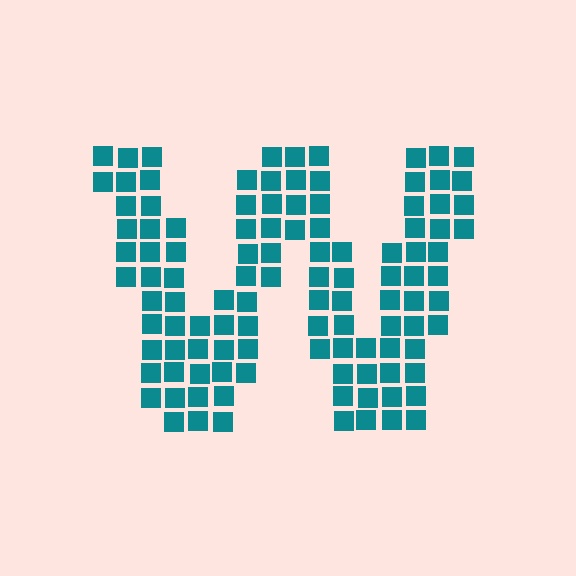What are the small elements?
The small elements are squares.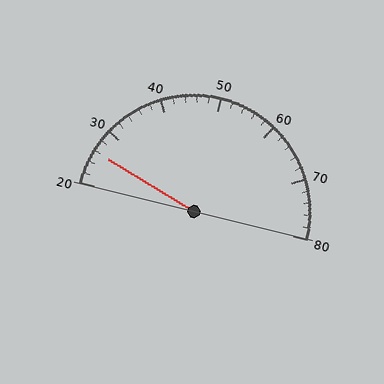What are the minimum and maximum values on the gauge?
The gauge ranges from 20 to 80.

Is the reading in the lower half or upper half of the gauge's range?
The reading is in the lower half of the range (20 to 80).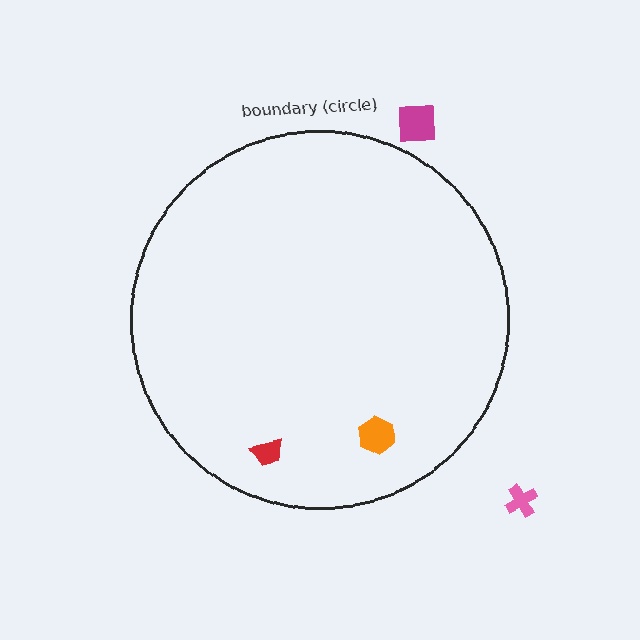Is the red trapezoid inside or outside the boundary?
Inside.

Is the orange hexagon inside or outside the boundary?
Inside.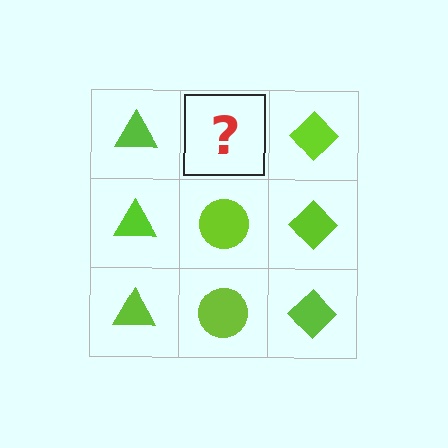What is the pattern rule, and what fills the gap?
The rule is that each column has a consistent shape. The gap should be filled with a lime circle.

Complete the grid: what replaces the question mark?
The question mark should be replaced with a lime circle.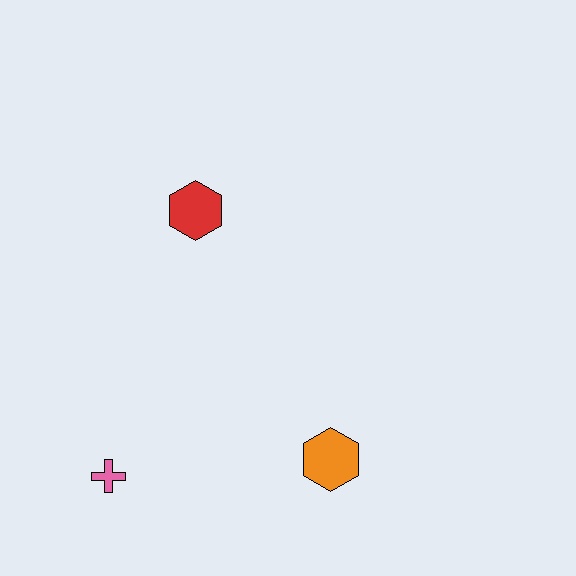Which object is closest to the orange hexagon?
The pink cross is closest to the orange hexagon.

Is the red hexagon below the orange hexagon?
No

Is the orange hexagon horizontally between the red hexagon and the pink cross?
No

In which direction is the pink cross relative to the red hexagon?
The pink cross is below the red hexagon.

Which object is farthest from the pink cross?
The red hexagon is farthest from the pink cross.